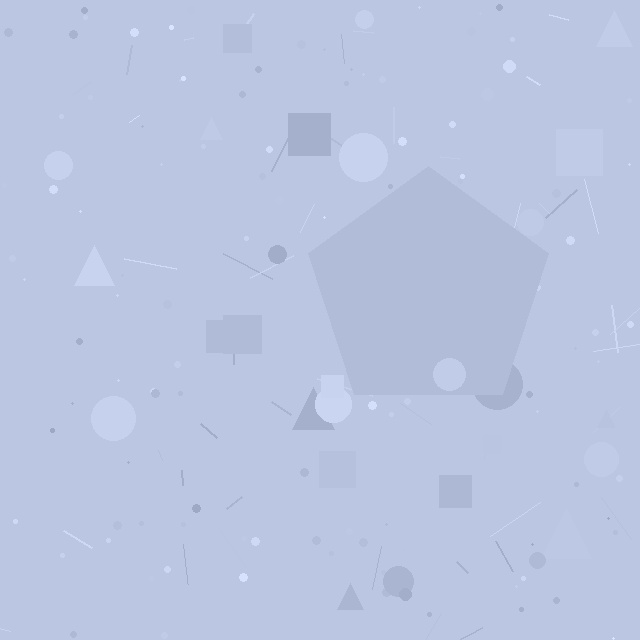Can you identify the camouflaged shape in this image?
The camouflaged shape is a pentagon.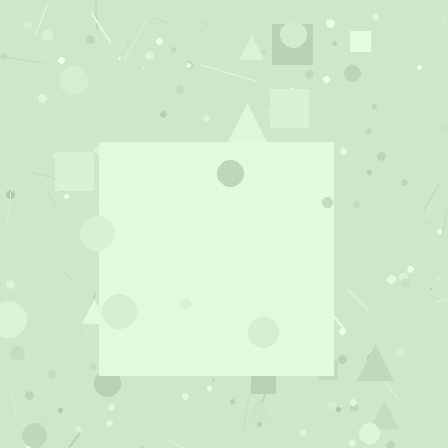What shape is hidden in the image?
A square is hidden in the image.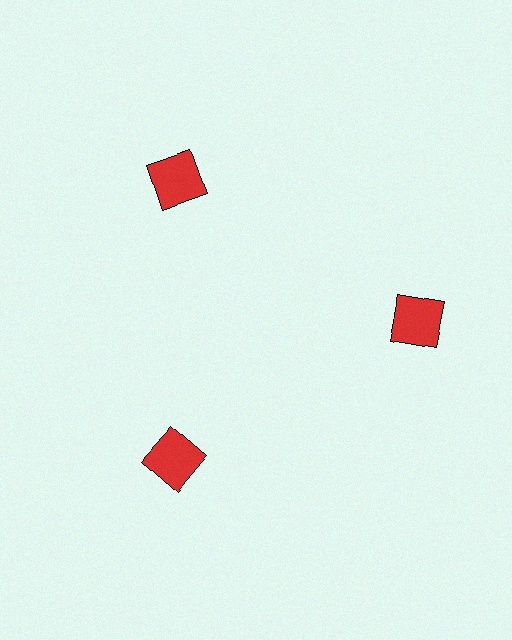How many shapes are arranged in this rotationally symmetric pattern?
There are 3 shapes, arranged in 3 groups of 1.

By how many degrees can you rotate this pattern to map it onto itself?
The pattern maps onto itself every 120 degrees of rotation.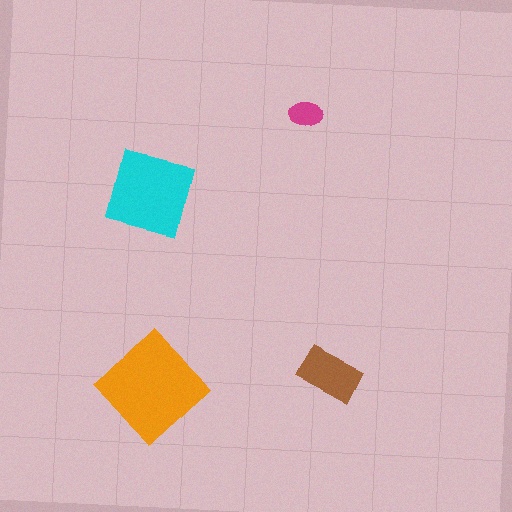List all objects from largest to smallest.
The orange diamond, the cyan square, the brown rectangle, the magenta ellipse.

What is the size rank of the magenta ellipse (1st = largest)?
4th.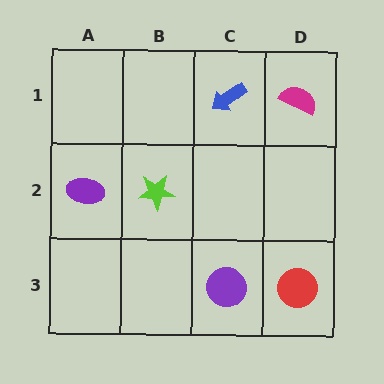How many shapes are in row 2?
2 shapes.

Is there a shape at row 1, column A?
No, that cell is empty.